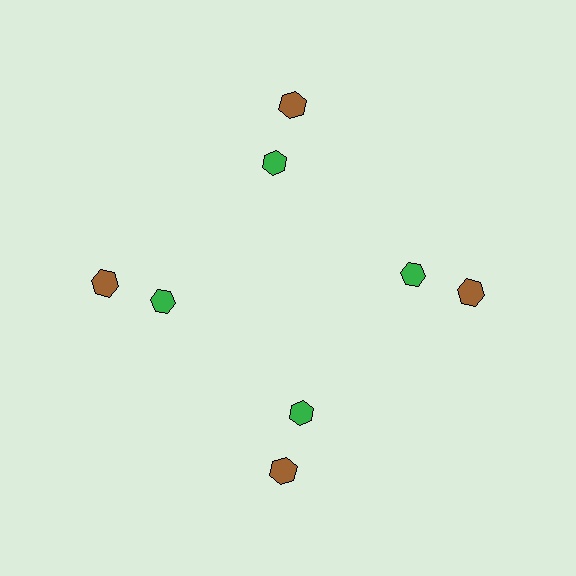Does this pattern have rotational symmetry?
Yes, this pattern has 4-fold rotational symmetry. It looks the same after rotating 90 degrees around the center.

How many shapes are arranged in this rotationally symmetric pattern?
There are 8 shapes, arranged in 4 groups of 2.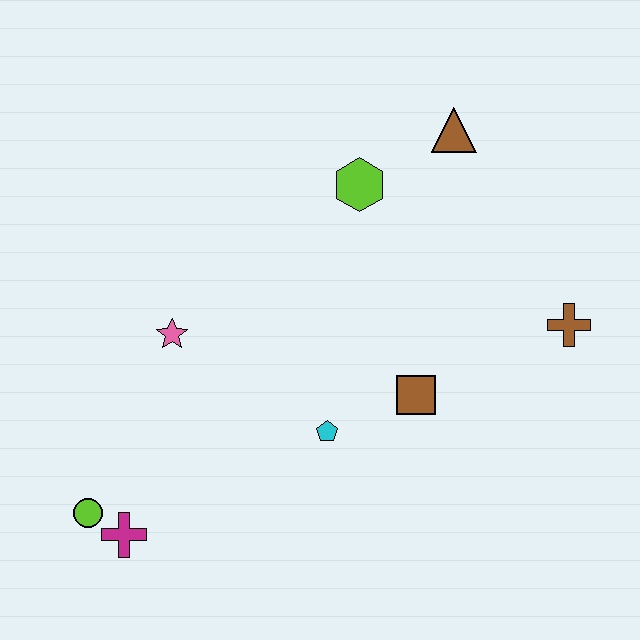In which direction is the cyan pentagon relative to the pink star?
The cyan pentagon is to the right of the pink star.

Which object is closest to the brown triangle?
The lime hexagon is closest to the brown triangle.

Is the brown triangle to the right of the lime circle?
Yes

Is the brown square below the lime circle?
No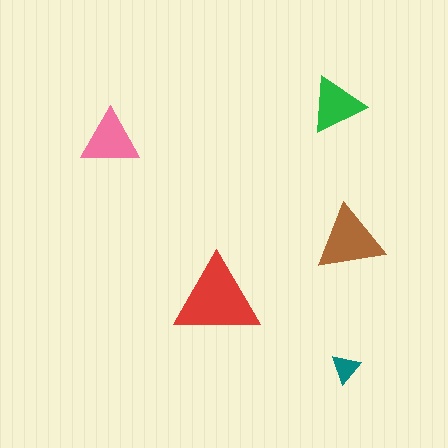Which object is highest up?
The green triangle is topmost.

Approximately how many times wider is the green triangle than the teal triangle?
About 2 times wider.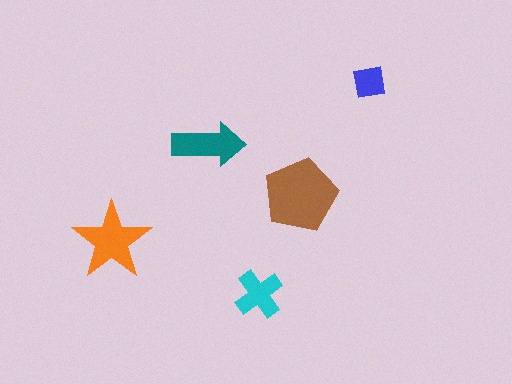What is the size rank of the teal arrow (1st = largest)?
3rd.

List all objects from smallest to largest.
The blue square, the cyan cross, the teal arrow, the orange star, the brown pentagon.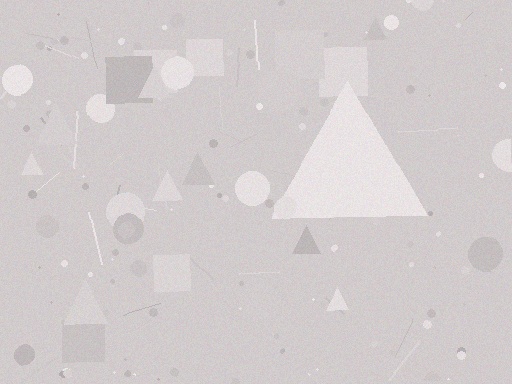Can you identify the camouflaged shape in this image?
The camouflaged shape is a triangle.